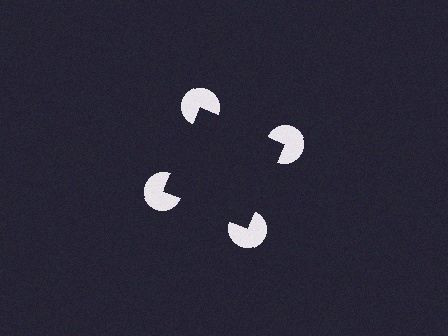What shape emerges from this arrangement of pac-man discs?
An illusory square — its edges are inferred from the aligned wedge cuts in the pac-man discs, not physically drawn.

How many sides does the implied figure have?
4 sides.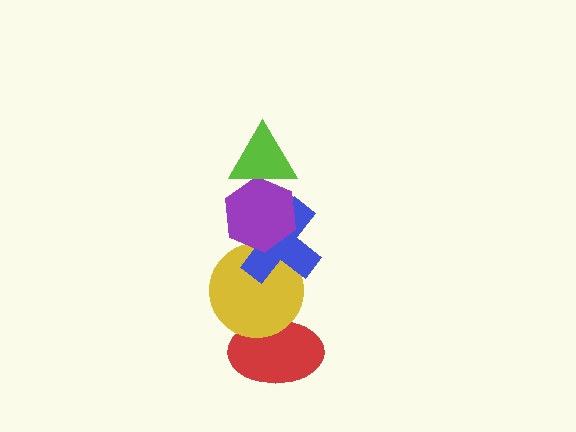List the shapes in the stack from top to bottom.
From top to bottom: the lime triangle, the purple hexagon, the blue cross, the yellow circle, the red ellipse.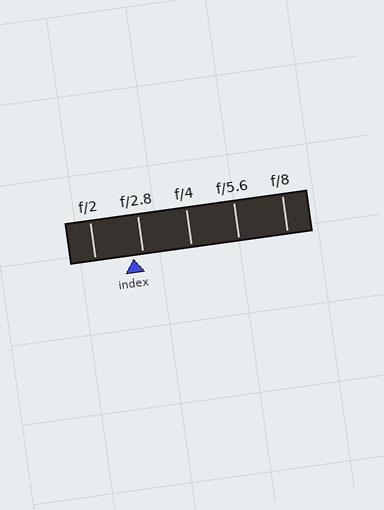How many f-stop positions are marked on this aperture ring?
There are 5 f-stop positions marked.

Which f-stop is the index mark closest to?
The index mark is closest to f/2.8.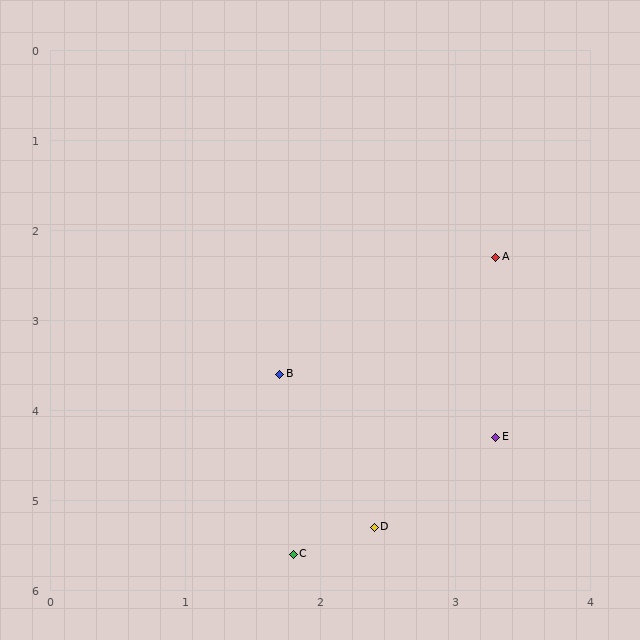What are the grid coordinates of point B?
Point B is at approximately (1.7, 3.6).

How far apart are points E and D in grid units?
Points E and D are about 1.3 grid units apart.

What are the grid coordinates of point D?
Point D is at approximately (2.4, 5.3).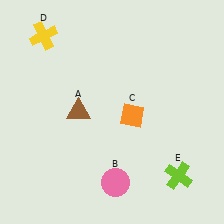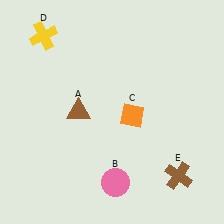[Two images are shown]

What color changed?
The cross (E) changed from lime in Image 1 to brown in Image 2.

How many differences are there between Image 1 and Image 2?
There is 1 difference between the two images.